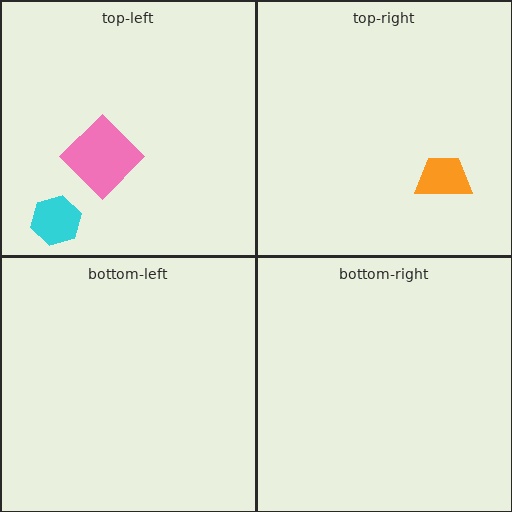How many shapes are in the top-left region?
2.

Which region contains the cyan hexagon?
The top-left region.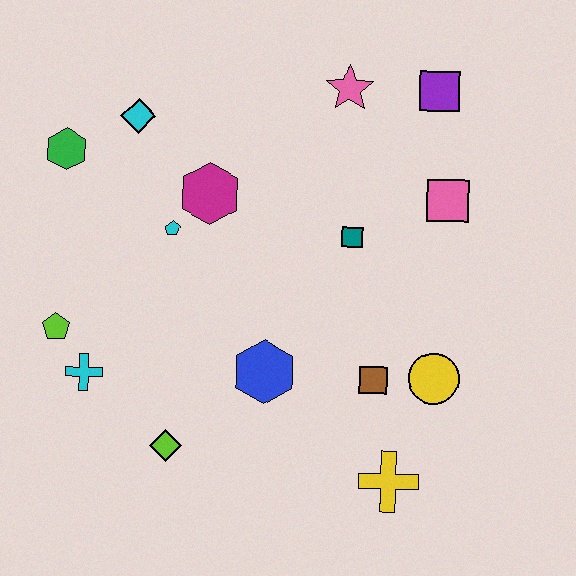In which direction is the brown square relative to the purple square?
The brown square is below the purple square.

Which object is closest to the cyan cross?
The lime pentagon is closest to the cyan cross.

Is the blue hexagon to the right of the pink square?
No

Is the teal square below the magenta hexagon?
Yes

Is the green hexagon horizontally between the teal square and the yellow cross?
No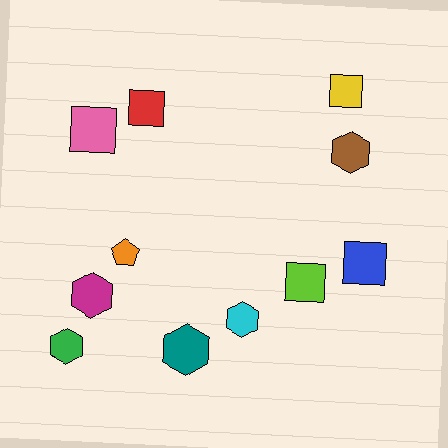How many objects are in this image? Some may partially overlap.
There are 11 objects.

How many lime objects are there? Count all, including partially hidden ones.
There is 1 lime object.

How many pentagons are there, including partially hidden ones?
There is 1 pentagon.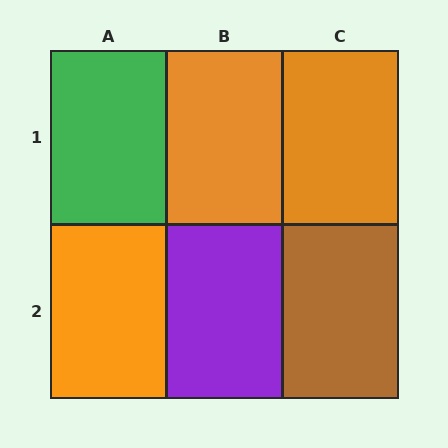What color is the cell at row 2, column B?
Purple.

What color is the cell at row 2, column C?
Brown.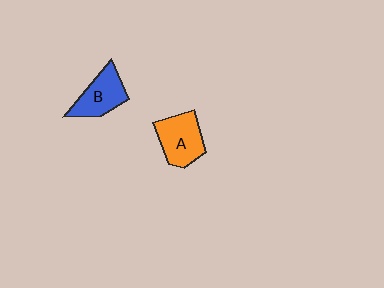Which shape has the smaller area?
Shape B (blue).